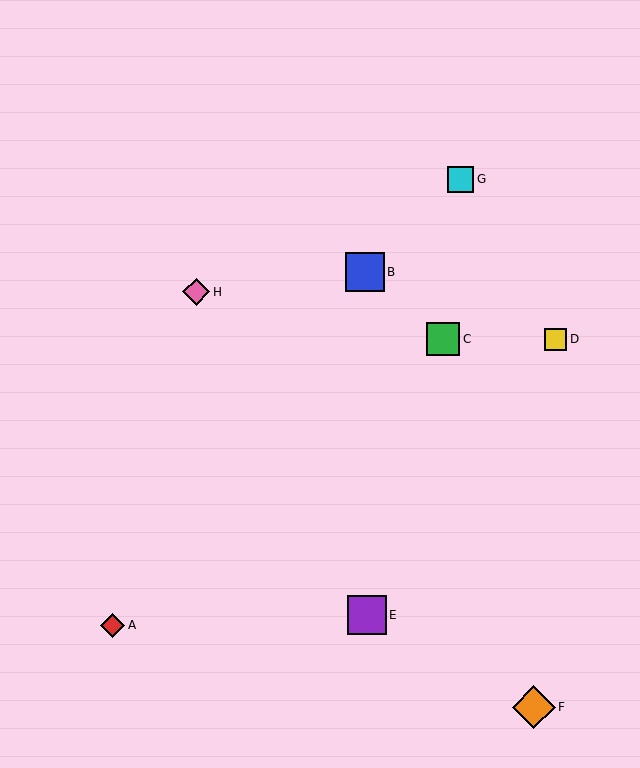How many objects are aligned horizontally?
2 objects (C, D) are aligned horizontally.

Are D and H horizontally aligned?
No, D is at y≈339 and H is at y≈292.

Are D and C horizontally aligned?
Yes, both are at y≈339.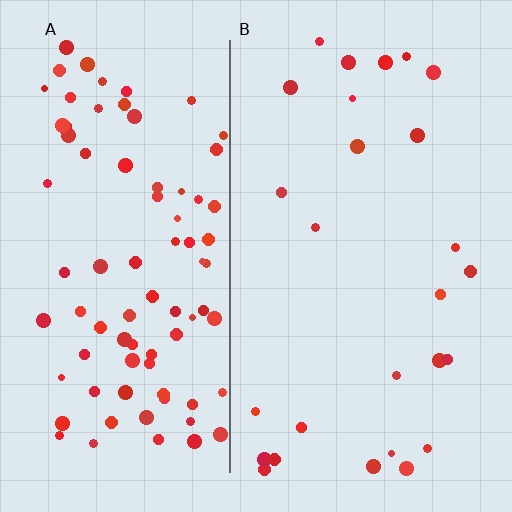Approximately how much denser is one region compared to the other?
Approximately 3.2× — region A over region B.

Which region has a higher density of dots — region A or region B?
A (the left).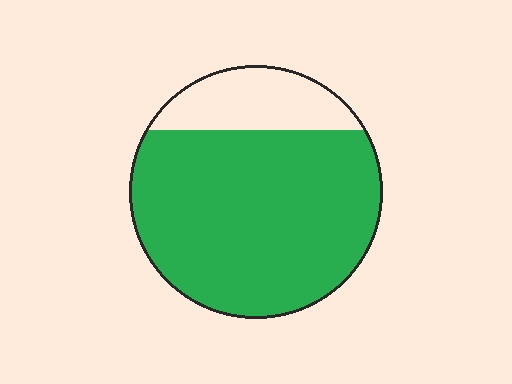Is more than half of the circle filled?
Yes.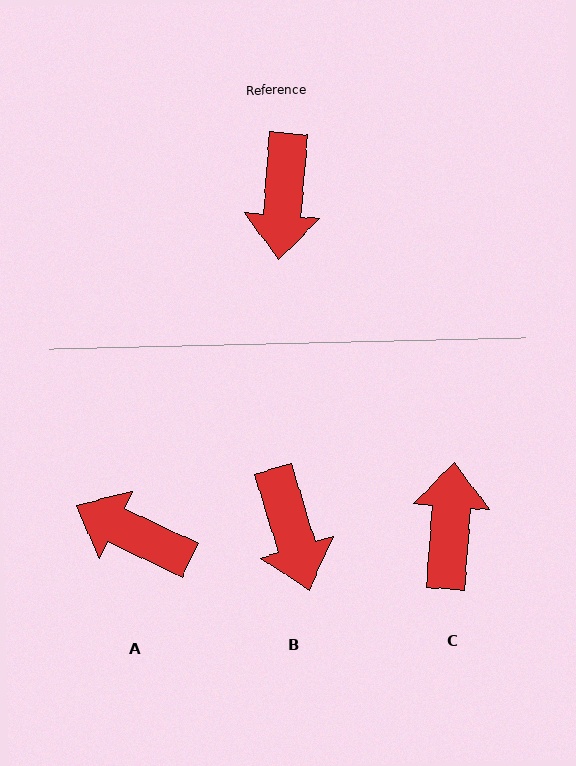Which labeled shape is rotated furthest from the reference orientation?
C, about 180 degrees away.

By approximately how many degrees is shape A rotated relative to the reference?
Approximately 111 degrees clockwise.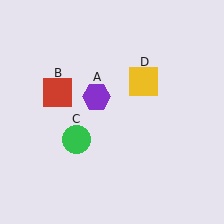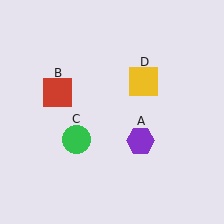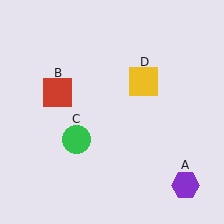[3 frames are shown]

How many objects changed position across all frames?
1 object changed position: purple hexagon (object A).